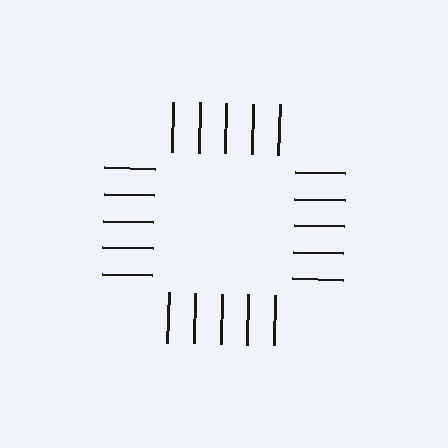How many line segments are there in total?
20 — 5 along each of the 4 edges.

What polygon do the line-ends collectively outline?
An illusory square — the line segments terminate on its edges but no continuous stroke is drawn.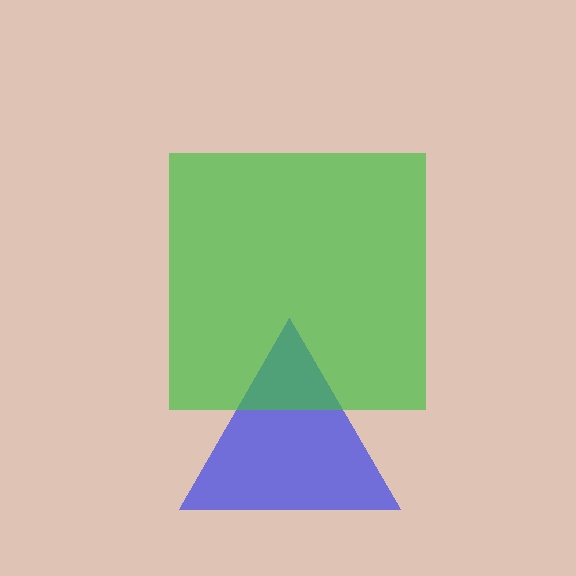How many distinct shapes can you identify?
There are 2 distinct shapes: a blue triangle, a green square.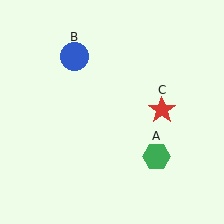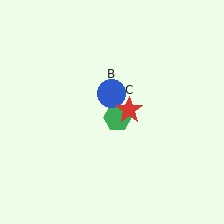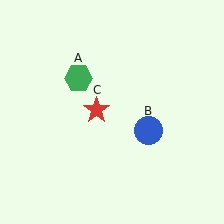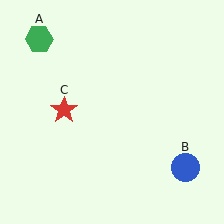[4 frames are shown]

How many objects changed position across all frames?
3 objects changed position: green hexagon (object A), blue circle (object B), red star (object C).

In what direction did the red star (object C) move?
The red star (object C) moved left.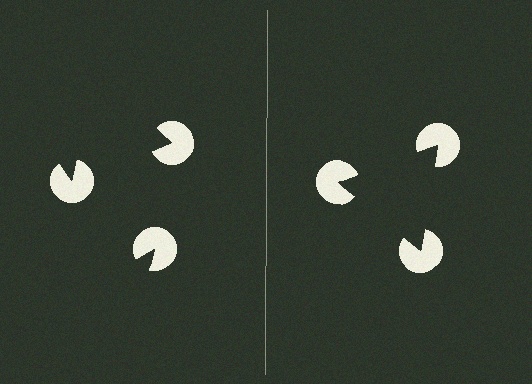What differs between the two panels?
The pac-man discs are positioned identically on both sides; only the wedge orientations differ. On the right they align to a triangle; on the left they are misaligned.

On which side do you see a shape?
An illusory triangle appears on the right side. On the left side the wedge cuts are rotated, so no coherent shape forms.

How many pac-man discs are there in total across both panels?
6 — 3 on each side.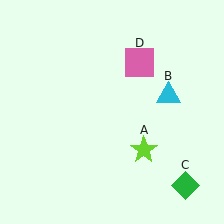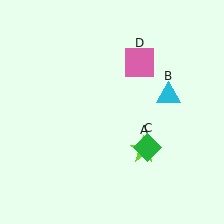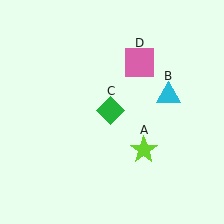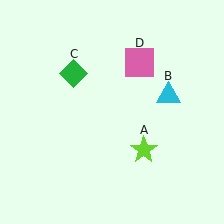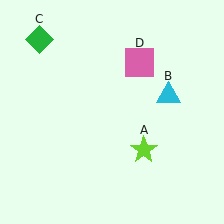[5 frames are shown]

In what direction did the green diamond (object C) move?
The green diamond (object C) moved up and to the left.